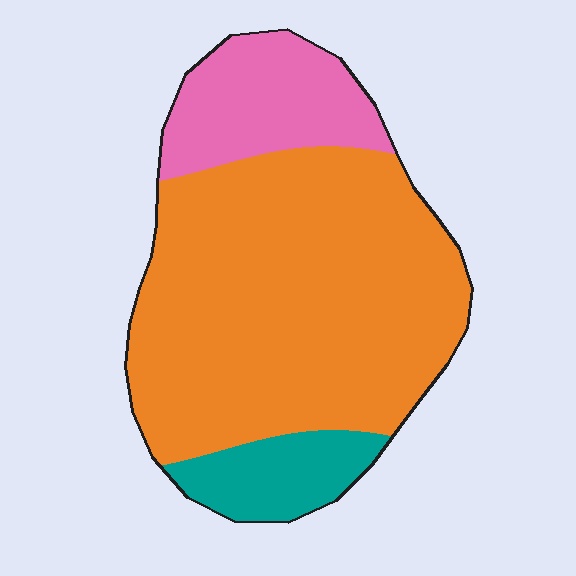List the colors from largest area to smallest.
From largest to smallest: orange, pink, teal.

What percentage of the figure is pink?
Pink takes up about one fifth (1/5) of the figure.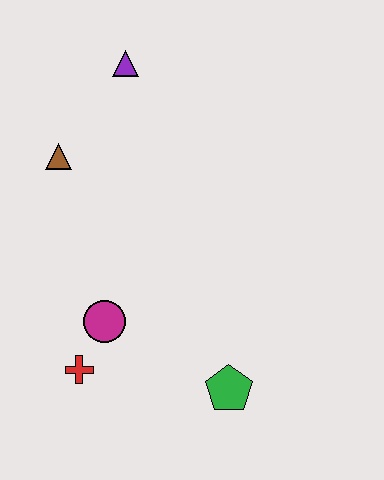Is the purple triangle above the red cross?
Yes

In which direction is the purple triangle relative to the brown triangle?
The purple triangle is above the brown triangle.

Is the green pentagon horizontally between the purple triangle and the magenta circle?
No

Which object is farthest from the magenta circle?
The purple triangle is farthest from the magenta circle.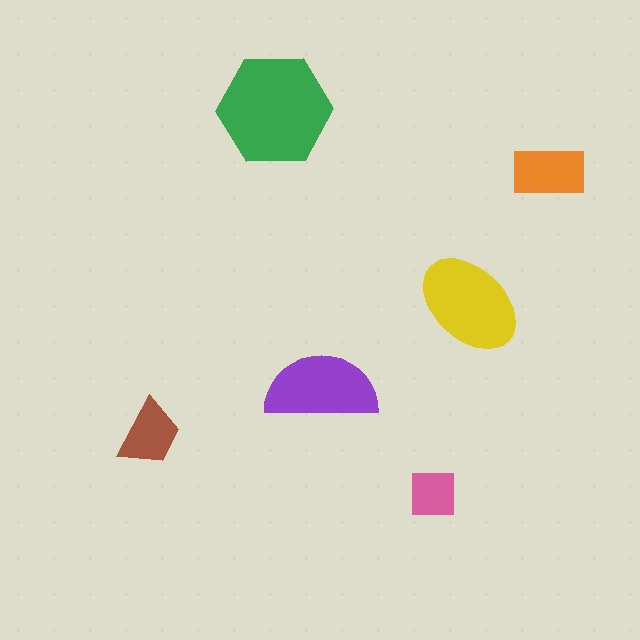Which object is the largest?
The green hexagon.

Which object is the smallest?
The pink square.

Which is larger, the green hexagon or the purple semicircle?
The green hexagon.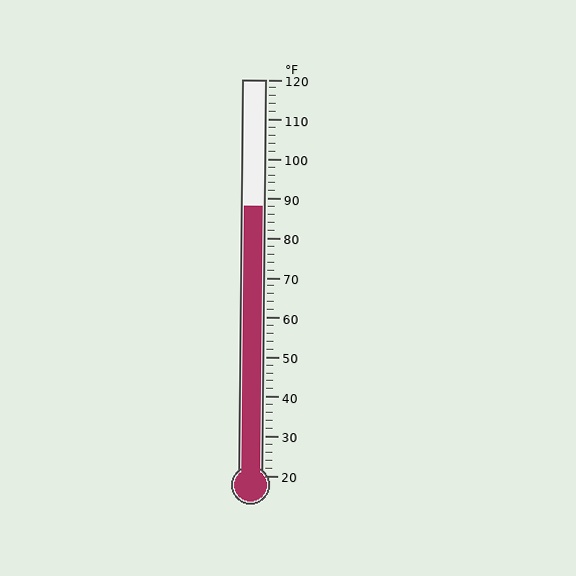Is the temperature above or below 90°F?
The temperature is below 90°F.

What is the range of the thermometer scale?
The thermometer scale ranges from 20°F to 120°F.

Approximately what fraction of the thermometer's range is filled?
The thermometer is filled to approximately 70% of its range.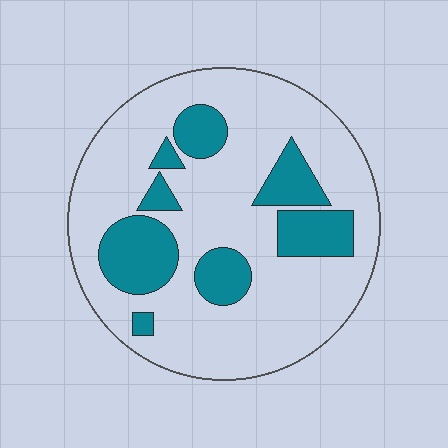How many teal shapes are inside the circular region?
8.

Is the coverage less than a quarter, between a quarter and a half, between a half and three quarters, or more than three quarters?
Less than a quarter.